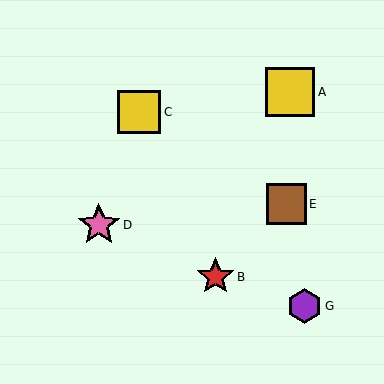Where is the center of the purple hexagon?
The center of the purple hexagon is at (305, 306).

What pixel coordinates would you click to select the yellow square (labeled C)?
Click at (139, 112) to select the yellow square C.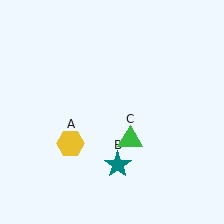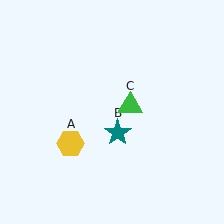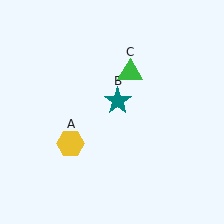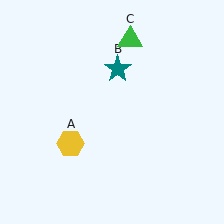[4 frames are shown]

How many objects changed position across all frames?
2 objects changed position: teal star (object B), green triangle (object C).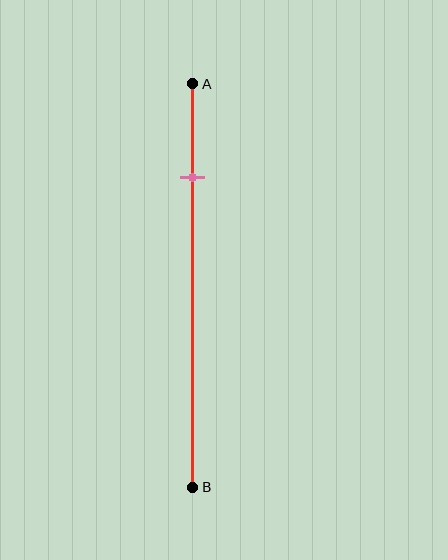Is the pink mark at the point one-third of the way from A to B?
No, the mark is at about 25% from A, not at the 33% one-third point.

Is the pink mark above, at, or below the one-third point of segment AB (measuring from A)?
The pink mark is above the one-third point of segment AB.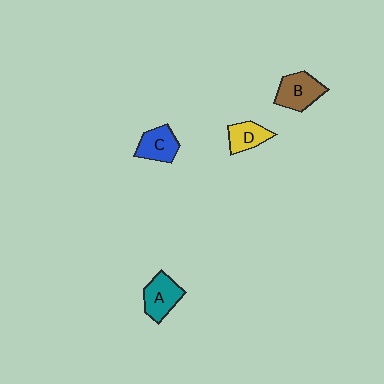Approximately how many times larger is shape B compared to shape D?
Approximately 1.4 times.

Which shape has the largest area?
Shape B (brown).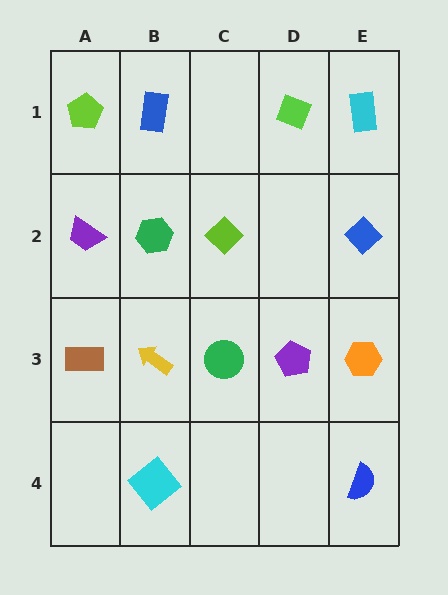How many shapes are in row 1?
4 shapes.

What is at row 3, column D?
A purple pentagon.